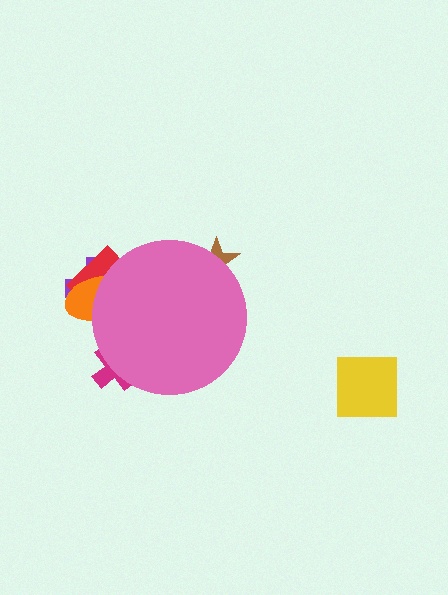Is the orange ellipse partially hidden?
Yes, the orange ellipse is partially hidden behind the pink circle.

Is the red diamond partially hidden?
Yes, the red diamond is partially hidden behind the pink circle.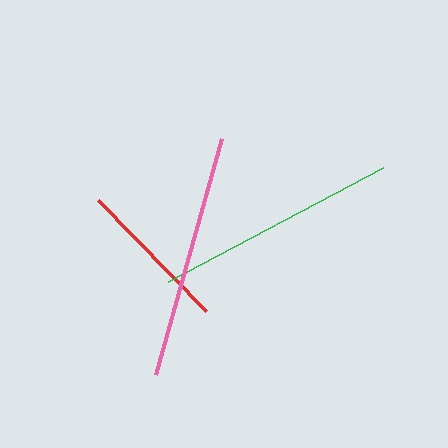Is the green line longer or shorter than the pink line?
The pink line is longer than the green line.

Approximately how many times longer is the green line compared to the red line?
The green line is approximately 1.6 times the length of the red line.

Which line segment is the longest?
The pink line is the longest at approximately 245 pixels.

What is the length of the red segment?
The red segment is approximately 155 pixels long.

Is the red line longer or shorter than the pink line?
The pink line is longer than the red line.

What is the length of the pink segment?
The pink segment is approximately 245 pixels long.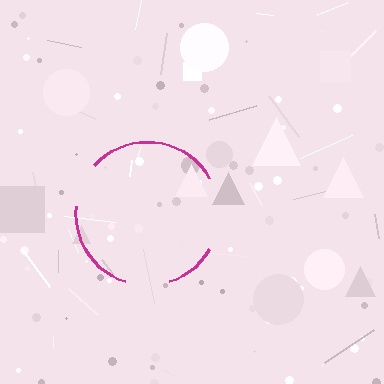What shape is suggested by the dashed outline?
The dashed outline suggests a circle.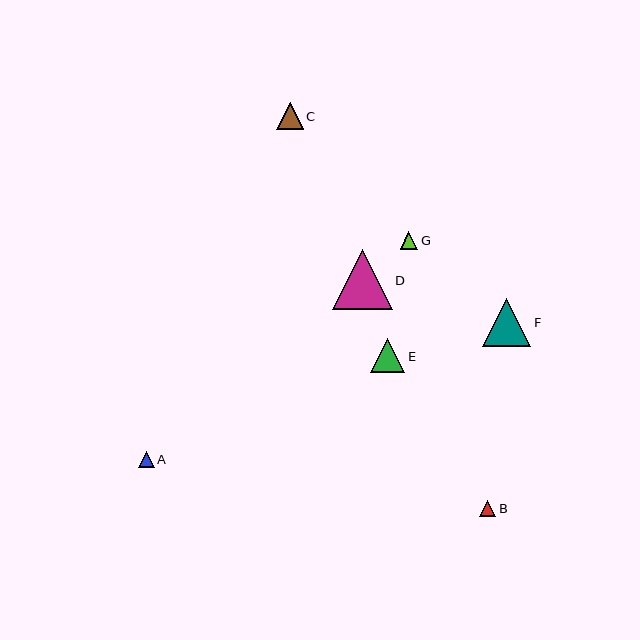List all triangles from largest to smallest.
From largest to smallest: D, F, E, C, G, B, A.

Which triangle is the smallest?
Triangle A is the smallest with a size of approximately 16 pixels.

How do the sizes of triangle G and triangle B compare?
Triangle G and triangle B are approximately the same size.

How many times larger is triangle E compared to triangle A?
Triangle E is approximately 2.2 times the size of triangle A.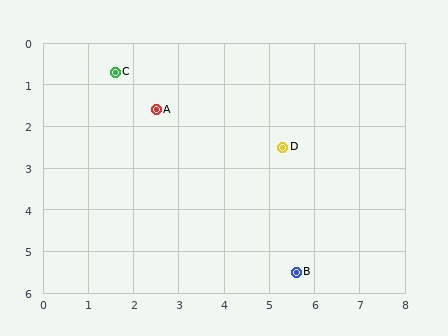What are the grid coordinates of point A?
Point A is at approximately (2.5, 1.6).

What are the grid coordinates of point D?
Point D is at approximately (5.3, 2.5).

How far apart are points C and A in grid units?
Points C and A are about 1.3 grid units apart.